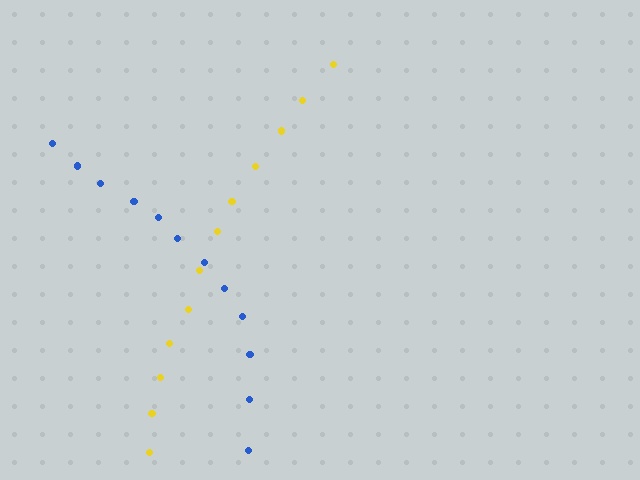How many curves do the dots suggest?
There are 2 distinct paths.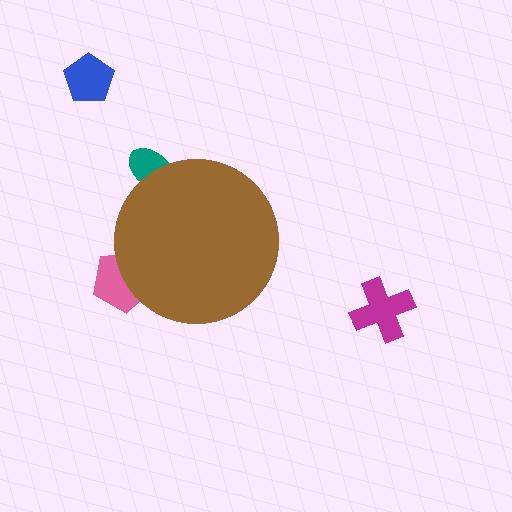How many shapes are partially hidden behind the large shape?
2 shapes are partially hidden.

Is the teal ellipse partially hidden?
Yes, the teal ellipse is partially hidden behind the brown circle.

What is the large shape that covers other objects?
A brown circle.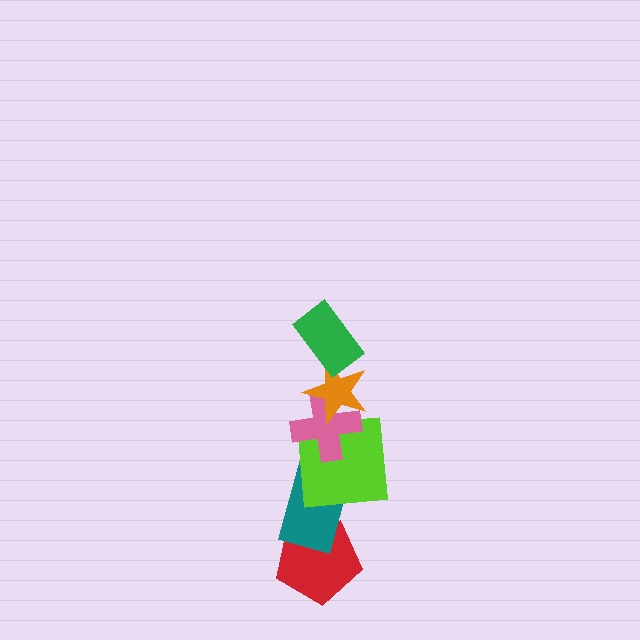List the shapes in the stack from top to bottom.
From top to bottom: the green rectangle, the orange star, the pink cross, the lime square, the teal rectangle, the red pentagon.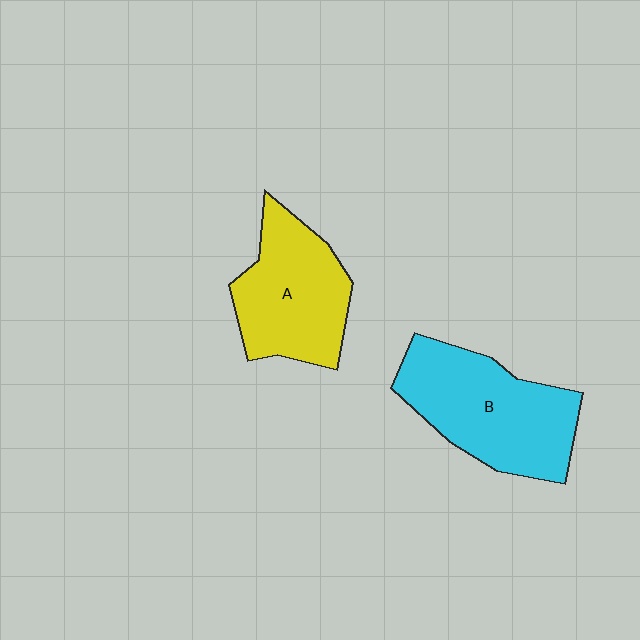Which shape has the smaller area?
Shape A (yellow).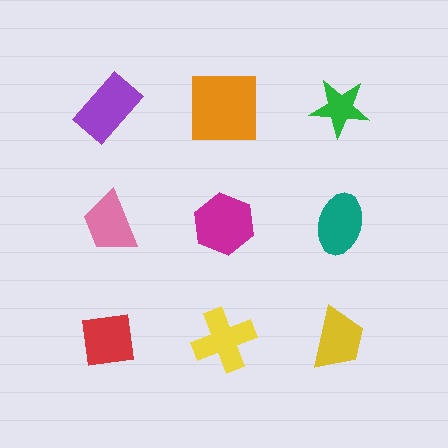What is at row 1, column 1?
A purple rectangle.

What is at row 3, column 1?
A red square.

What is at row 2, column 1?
A pink trapezoid.